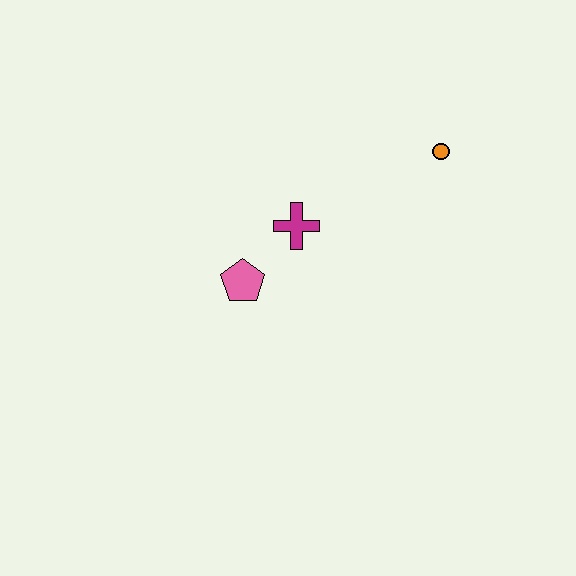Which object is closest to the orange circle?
The magenta cross is closest to the orange circle.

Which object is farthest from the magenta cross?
The orange circle is farthest from the magenta cross.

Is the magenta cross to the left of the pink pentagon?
No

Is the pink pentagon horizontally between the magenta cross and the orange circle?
No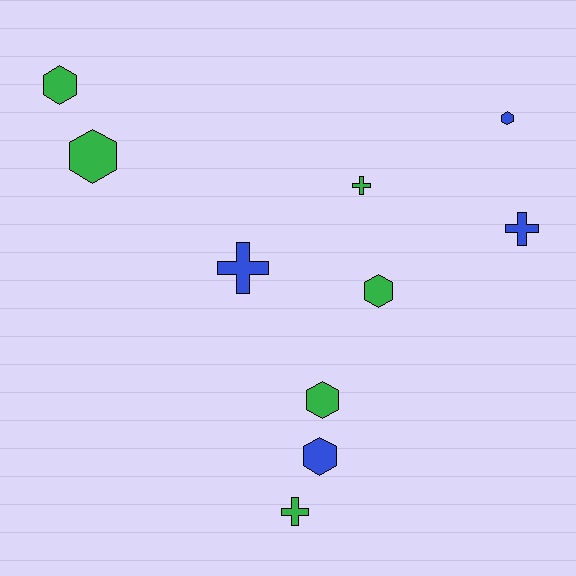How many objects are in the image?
There are 10 objects.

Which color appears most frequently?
Green, with 6 objects.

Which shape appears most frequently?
Hexagon, with 6 objects.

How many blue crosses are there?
There are 2 blue crosses.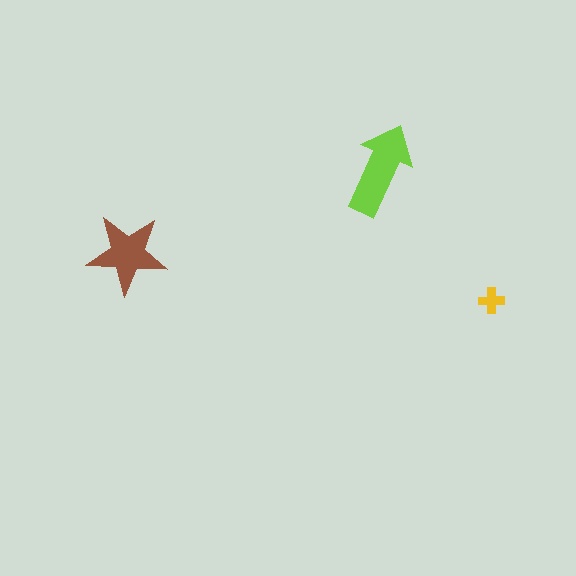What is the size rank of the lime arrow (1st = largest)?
1st.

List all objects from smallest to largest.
The yellow cross, the brown star, the lime arrow.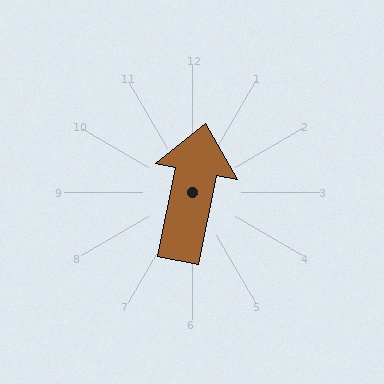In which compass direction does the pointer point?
North.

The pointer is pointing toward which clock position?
Roughly 12 o'clock.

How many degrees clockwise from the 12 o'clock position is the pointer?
Approximately 11 degrees.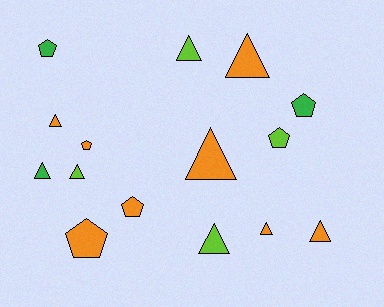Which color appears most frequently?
Orange, with 8 objects.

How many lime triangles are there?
There are 3 lime triangles.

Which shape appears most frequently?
Triangle, with 9 objects.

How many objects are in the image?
There are 15 objects.